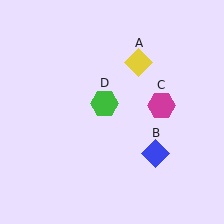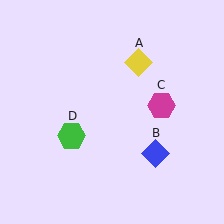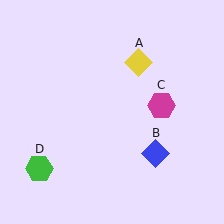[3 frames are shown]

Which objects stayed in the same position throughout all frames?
Yellow diamond (object A) and blue diamond (object B) and magenta hexagon (object C) remained stationary.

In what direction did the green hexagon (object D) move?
The green hexagon (object D) moved down and to the left.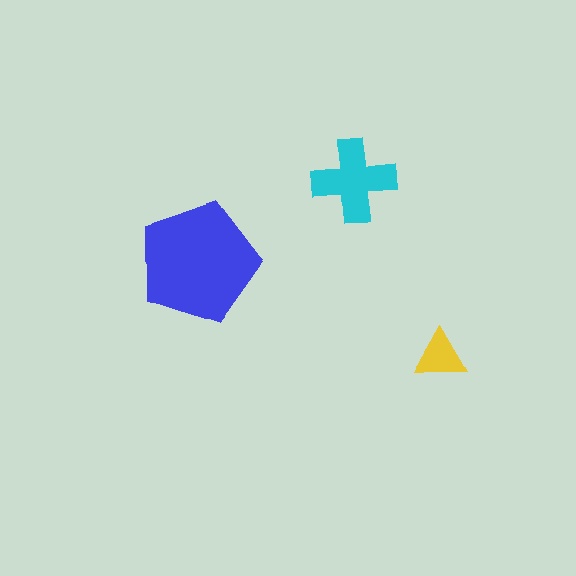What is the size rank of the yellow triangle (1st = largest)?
3rd.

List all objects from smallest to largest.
The yellow triangle, the cyan cross, the blue pentagon.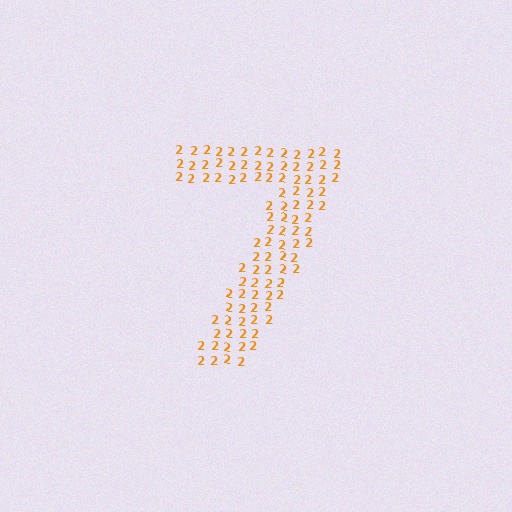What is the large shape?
The large shape is the digit 7.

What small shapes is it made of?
It is made of small digit 2's.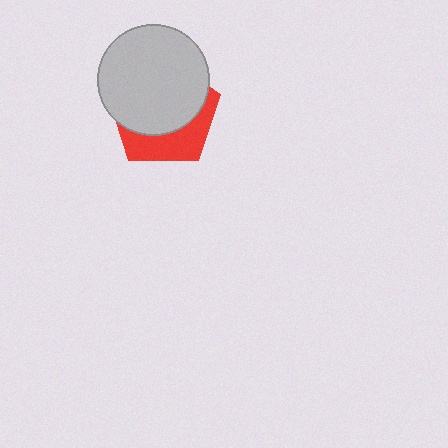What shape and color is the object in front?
The object in front is a light gray circle.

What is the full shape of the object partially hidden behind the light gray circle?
The partially hidden object is a red pentagon.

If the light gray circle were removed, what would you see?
You would see the complete red pentagon.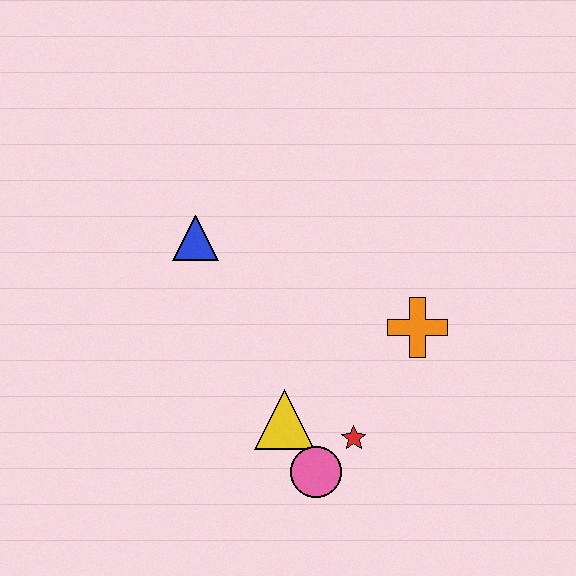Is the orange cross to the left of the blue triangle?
No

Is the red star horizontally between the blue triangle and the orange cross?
Yes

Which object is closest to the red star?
The pink circle is closest to the red star.